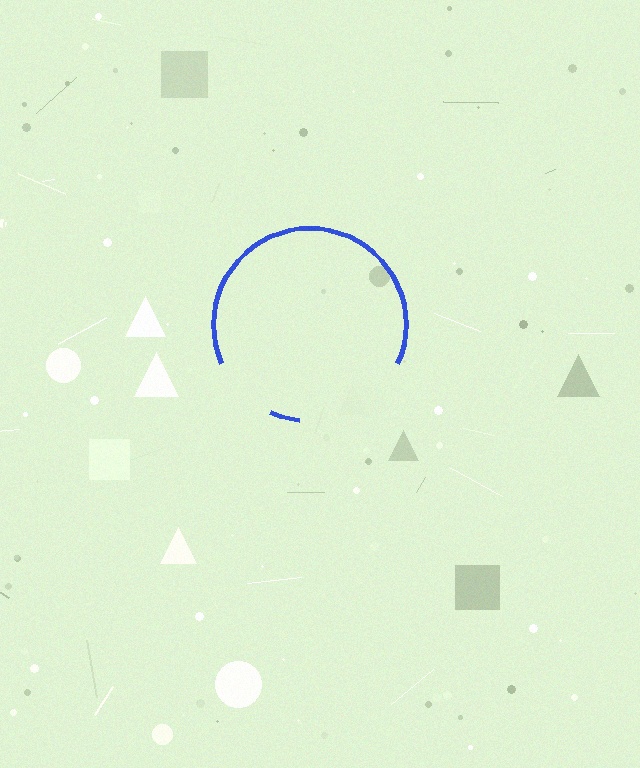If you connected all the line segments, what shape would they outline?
They would outline a circle.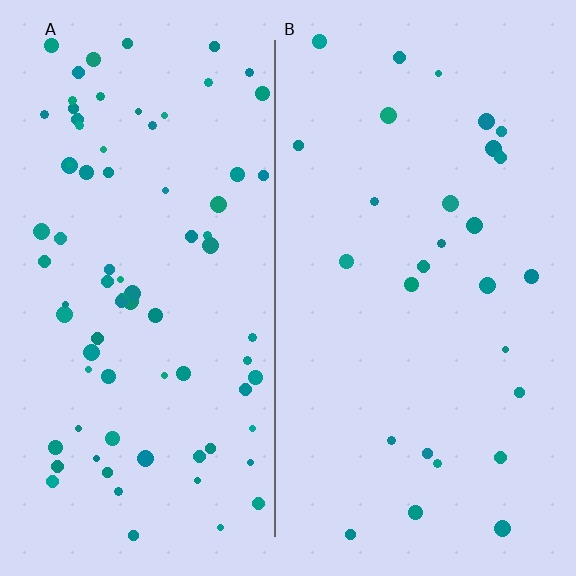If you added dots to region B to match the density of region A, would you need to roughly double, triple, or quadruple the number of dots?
Approximately triple.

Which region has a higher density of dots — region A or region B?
A (the left).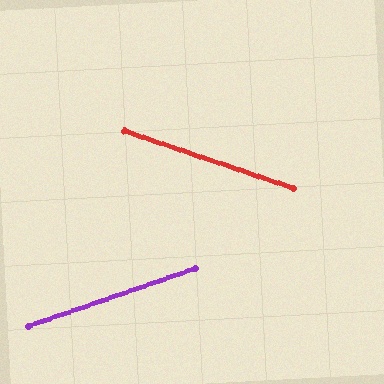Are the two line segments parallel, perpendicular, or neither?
Neither parallel nor perpendicular — they differ by about 38°.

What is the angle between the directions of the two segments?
Approximately 38 degrees.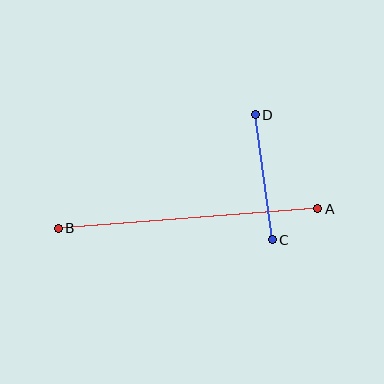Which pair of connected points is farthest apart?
Points A and B are farthest apart.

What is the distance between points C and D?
The distance is approximately 127 pixels.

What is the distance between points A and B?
The distance is approximately 260 pixels.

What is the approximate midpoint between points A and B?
The midpoint is at approximately (188, 219) pixels.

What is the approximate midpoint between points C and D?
The midpoint is at approximately (264, 177) pixels.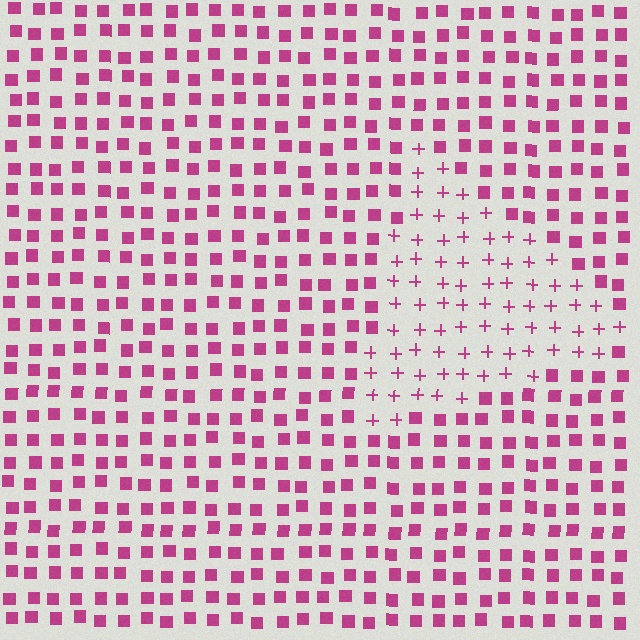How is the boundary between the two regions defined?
The boundary is defined by a change in element shape: plus signs inside vs. squares outside. All elements share the same color and spacing.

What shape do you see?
I see a triangle.